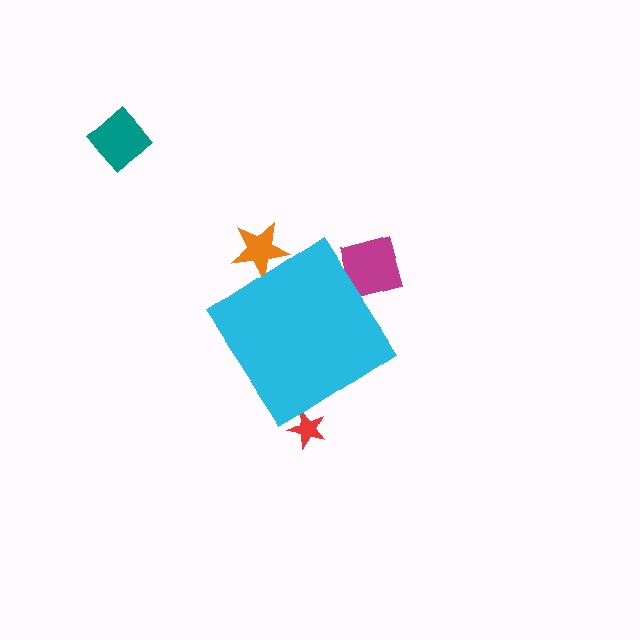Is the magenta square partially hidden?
Yes, the magenta square is partially hidden behind the cyan diamond.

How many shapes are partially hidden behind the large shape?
3 shapes are partially hidden.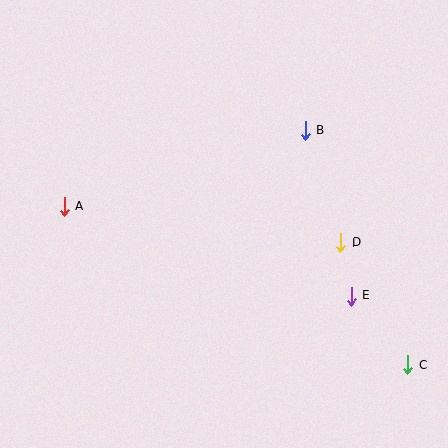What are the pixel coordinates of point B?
Point B is at (305, 130).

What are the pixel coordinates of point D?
Point D is at (341, 242).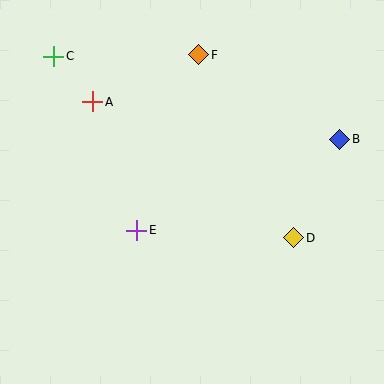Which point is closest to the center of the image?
Point E at (137, 230) is closest to the center.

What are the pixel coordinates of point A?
Point A is at (93, 102).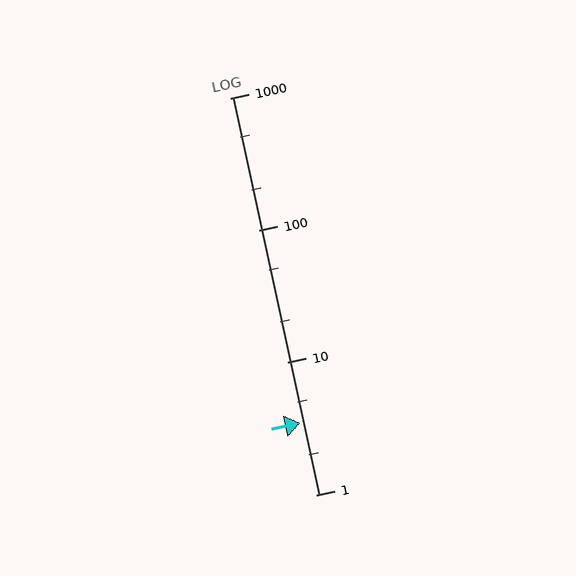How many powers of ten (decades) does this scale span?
The scale spans 3 decades, from 1 to 1000.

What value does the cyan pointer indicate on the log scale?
The pointer indicates approximately 3.5.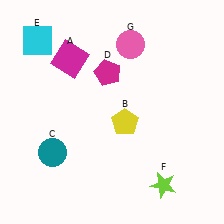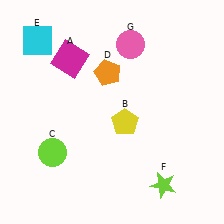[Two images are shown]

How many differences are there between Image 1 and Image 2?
There are 2 differences between the two images.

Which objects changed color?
C changed from teal to lime. D changed from magenta to orange.